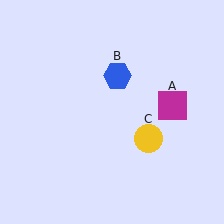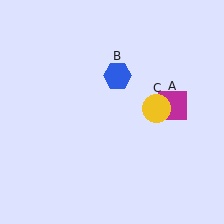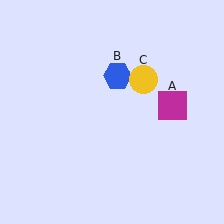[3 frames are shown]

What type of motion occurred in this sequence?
The yellow circle (object C) rotated counterclockwise around the center of the scene.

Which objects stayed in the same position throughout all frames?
Magenta square (object A) and blue hexagon (object B) remained stationary.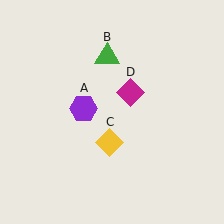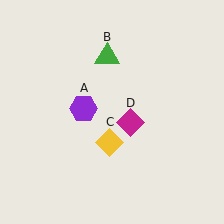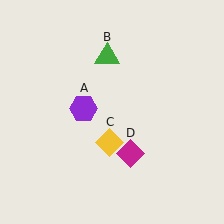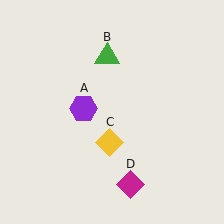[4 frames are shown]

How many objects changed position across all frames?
1 object changed position: magenta diamond (object D).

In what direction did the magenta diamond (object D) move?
The magenta diamond (object D) moved down.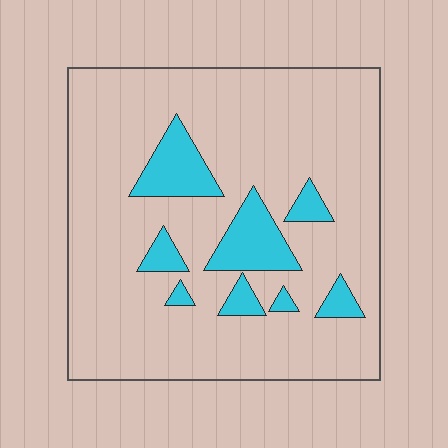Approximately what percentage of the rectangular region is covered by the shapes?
Approximately 15%.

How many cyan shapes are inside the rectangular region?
8.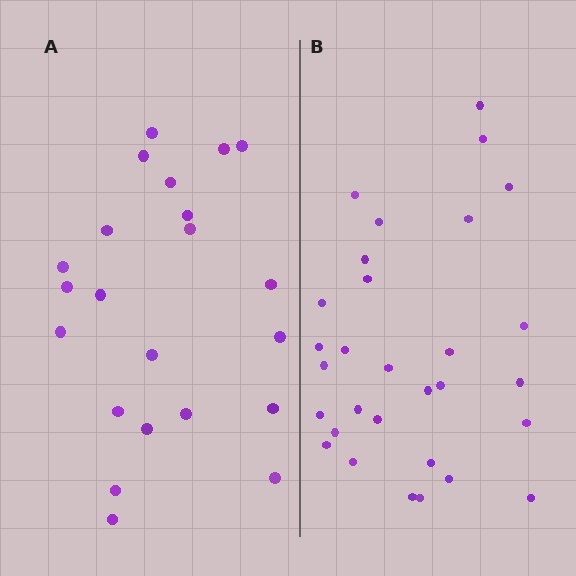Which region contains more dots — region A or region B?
Region B (the right region) has more dots.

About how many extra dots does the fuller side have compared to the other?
Region B has roughly 8 or so more dots than region A.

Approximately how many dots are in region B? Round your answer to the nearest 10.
About 30 dots.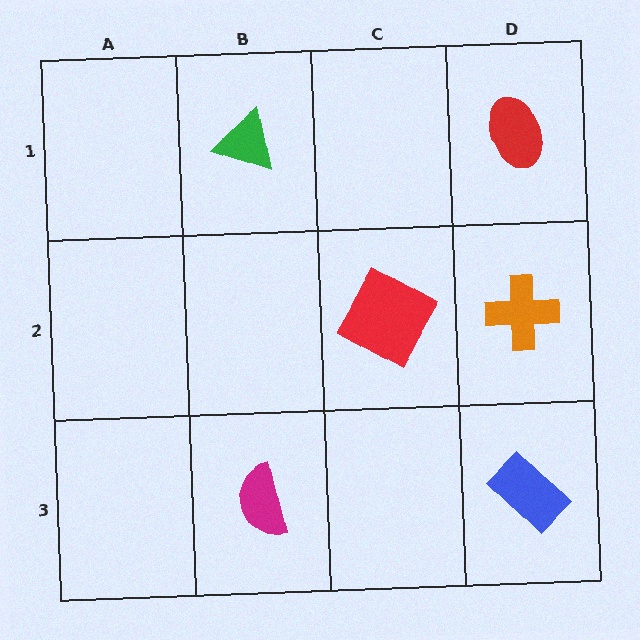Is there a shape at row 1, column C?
No, that cell is empty.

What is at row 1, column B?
A green triangle.